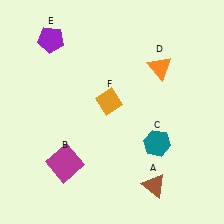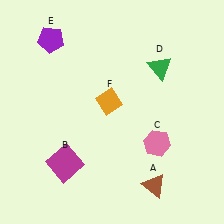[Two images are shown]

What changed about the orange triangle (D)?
In Image 1, D is orange. In Image 2, it changed to green.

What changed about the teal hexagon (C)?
In Image 1, C is teal. In Image 2, it changed to pink.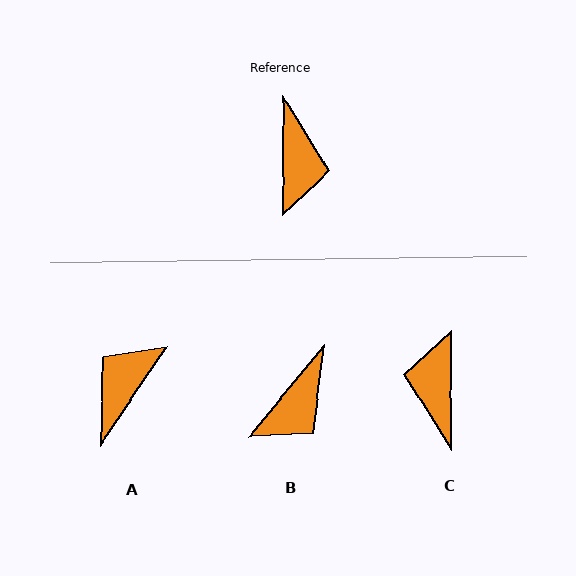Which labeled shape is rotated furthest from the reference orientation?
C, about 179 degrees away.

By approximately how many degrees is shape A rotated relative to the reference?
Approximately 147 degrees counter-clockwise.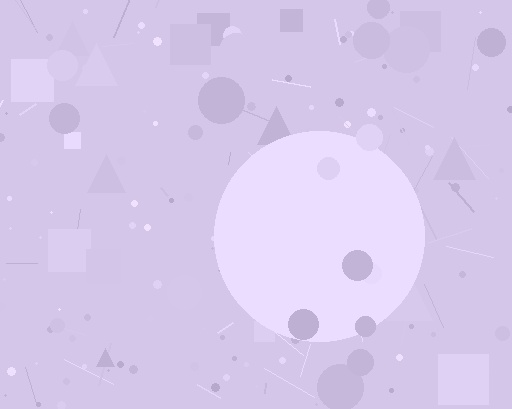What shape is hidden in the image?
A circle is hidden in the image.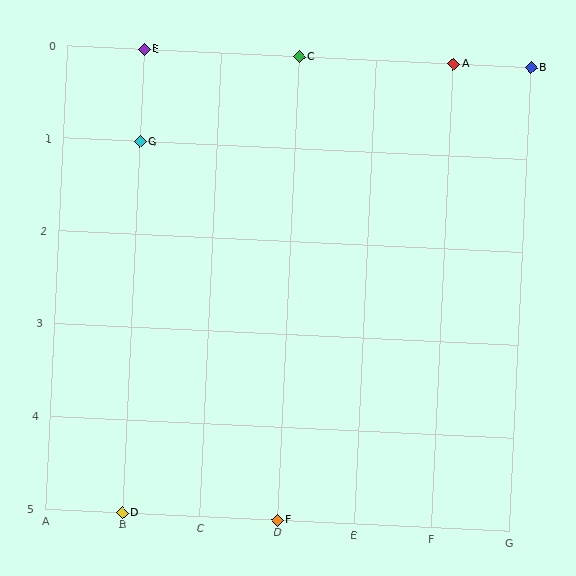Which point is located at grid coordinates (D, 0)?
Point C is at (D, 0).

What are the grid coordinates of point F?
Point F is at grid coordinates (D, 5).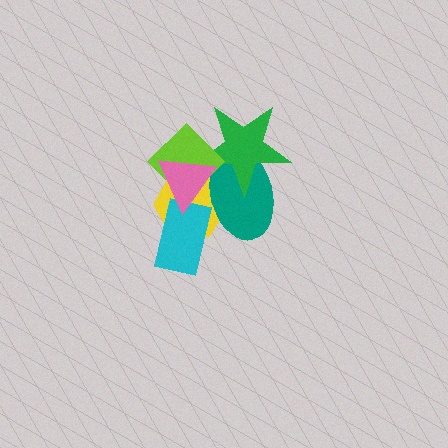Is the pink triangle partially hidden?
No, no other shape covers it.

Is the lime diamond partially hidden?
Yes, it is partially covered by another shape.